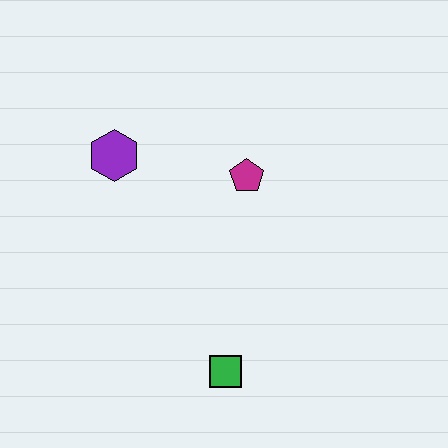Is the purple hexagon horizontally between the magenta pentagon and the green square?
No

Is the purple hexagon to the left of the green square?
Yes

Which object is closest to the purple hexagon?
The magenta pentagon is closest to the purple hexagon.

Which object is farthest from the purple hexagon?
The green square is farthest from the purple hexagon.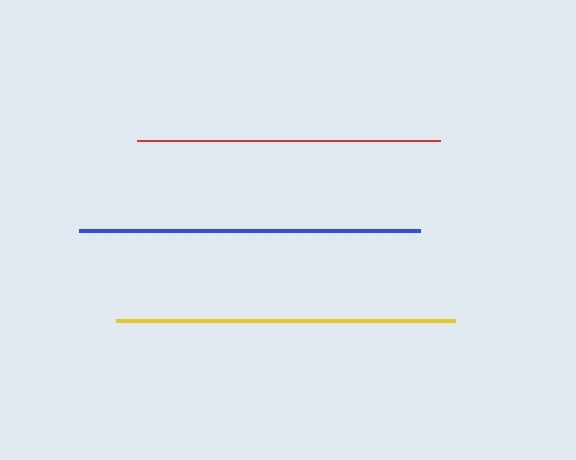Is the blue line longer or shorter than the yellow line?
The blue line is longer than the yellow line.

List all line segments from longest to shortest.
From longest to shortest: blue, yellow, red.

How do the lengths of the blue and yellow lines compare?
The blue and yellow lines are approximately the same length.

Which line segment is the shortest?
The red line is the shortest at approximately 303 pixels.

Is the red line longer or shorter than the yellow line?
The yellow line is longer than the red line.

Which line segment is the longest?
The blue line is the longest at approximately 341 pixels.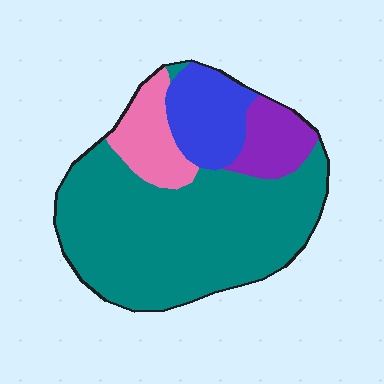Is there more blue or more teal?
Teal.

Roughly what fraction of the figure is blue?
Blue covers 14% of the figure.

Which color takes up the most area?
Teal, at roughly 65%.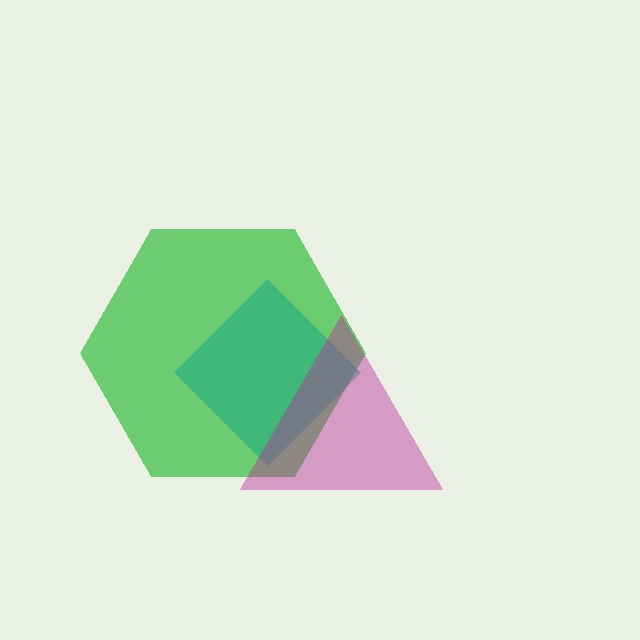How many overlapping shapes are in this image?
There are 3 overlapping shapes in the image.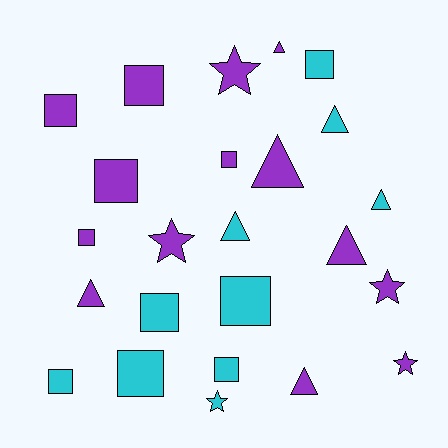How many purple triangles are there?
There are 5 purple triangles.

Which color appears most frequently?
Purple, with 14 objects.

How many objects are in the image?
There are 24 objects.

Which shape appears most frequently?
Square, with 11 objects.